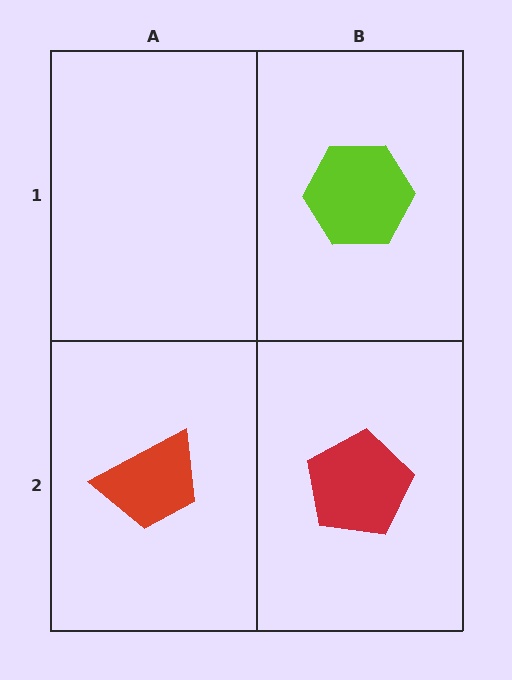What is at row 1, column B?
A lime hexagon.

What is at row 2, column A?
A red trapezoid.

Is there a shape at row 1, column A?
No, that cell is empty.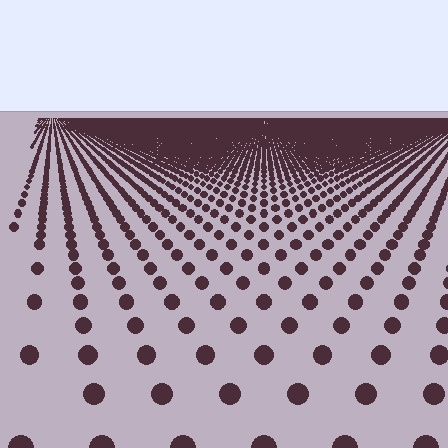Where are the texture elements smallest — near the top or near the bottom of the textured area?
Near the top.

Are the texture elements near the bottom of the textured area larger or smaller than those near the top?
Larger. Near the bottom, elements are closer to the viewer and appear at a bigger on-screen size.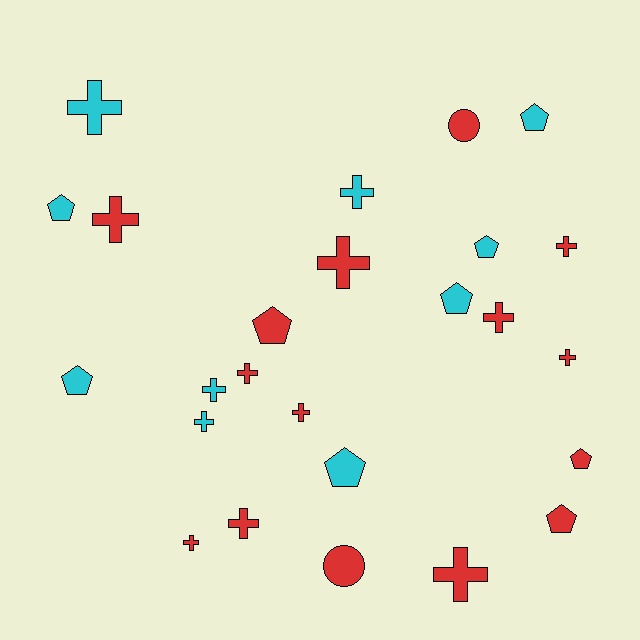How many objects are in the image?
There are 25 objects.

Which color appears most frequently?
Red, with 15 objects.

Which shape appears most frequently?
Cross, with 14 objects.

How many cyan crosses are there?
There are 4 cyan crosses.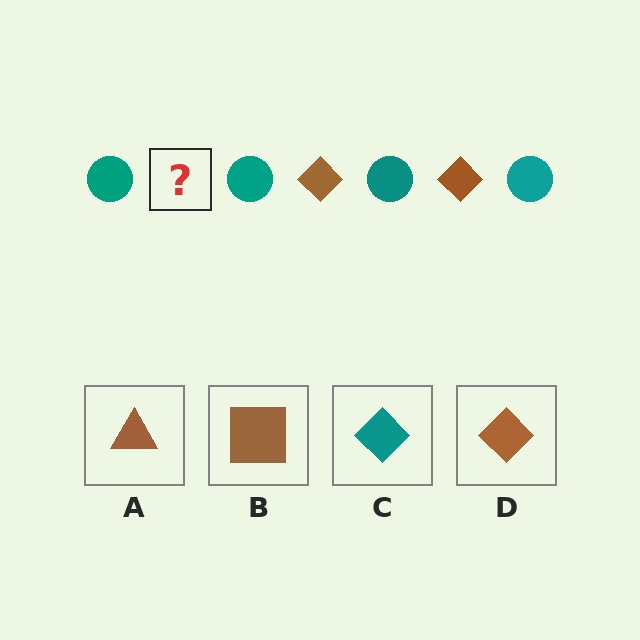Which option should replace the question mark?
Option D.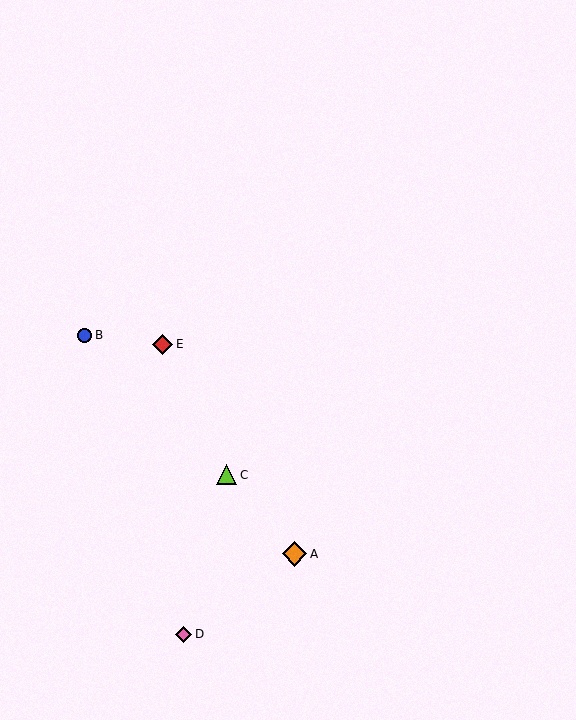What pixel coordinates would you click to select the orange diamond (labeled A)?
Click at (295, 554) to select the orange diamond A.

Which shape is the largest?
The orange diamond (labeled A) is the largest.